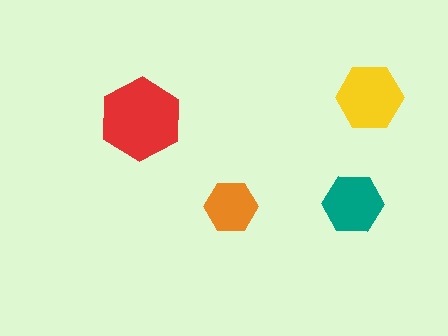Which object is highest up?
The yellow hexagon is topmost.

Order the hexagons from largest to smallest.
the red one, the yellow one, the teal one, the orange one.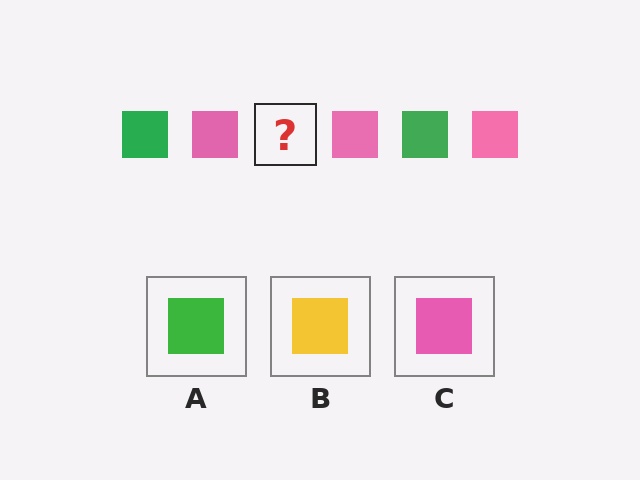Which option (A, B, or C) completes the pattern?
A.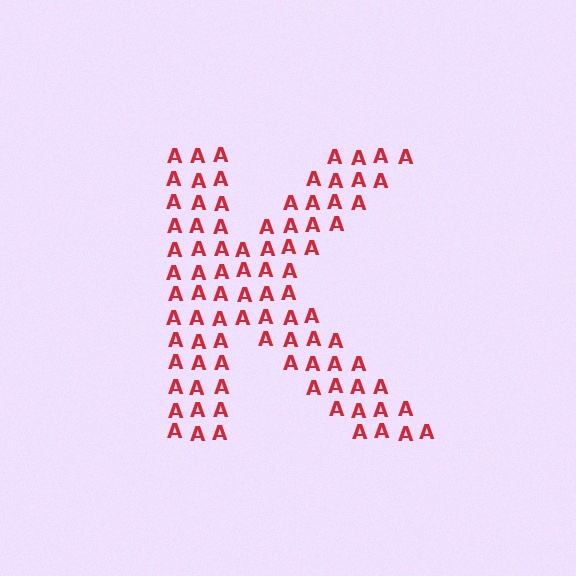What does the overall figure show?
The overall figure shows the letter K.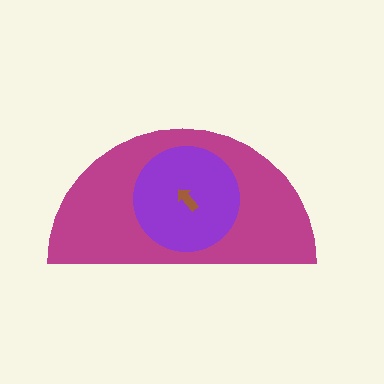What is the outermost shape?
The magenta semicircle.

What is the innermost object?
The brown arrow.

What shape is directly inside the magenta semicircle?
The purple circle.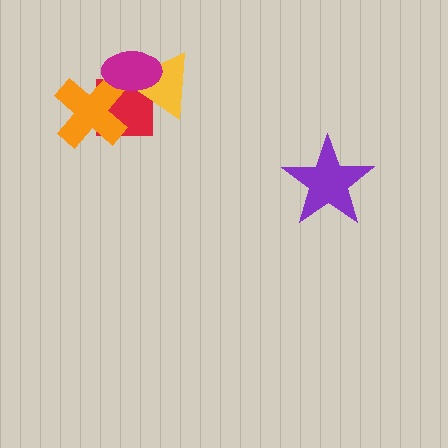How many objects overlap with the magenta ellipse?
3 objects overlap with the magenta ellipse.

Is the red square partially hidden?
Yes, it is partially covered by another shape.